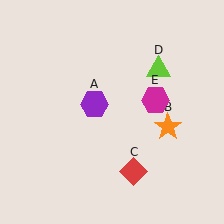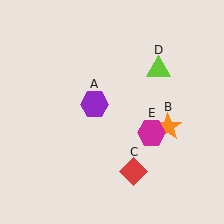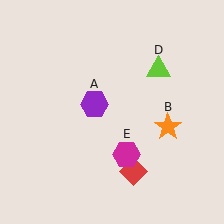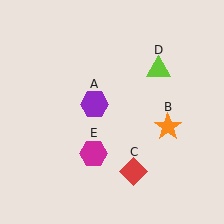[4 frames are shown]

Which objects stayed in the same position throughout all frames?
Purple hexagon (object A) and orange star (object B) and red diamond (object C) and lime triangle (object D) remained stationary.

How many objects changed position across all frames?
1 object changed position: magenta hexagon (object E).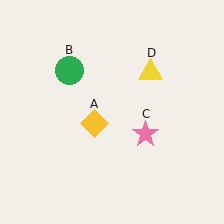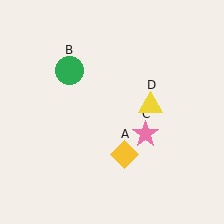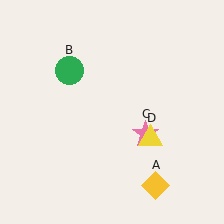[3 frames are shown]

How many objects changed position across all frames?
2 objects changed position: yellow diamond (object A), yellow triangle (object D).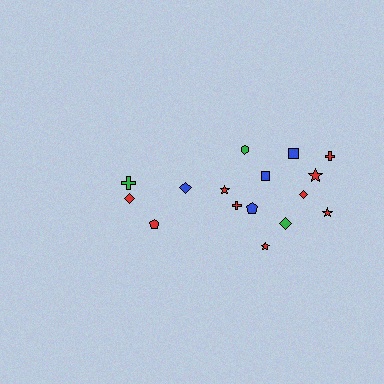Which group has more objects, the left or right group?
The right group.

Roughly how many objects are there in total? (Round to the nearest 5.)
Roughly 15 objects in total.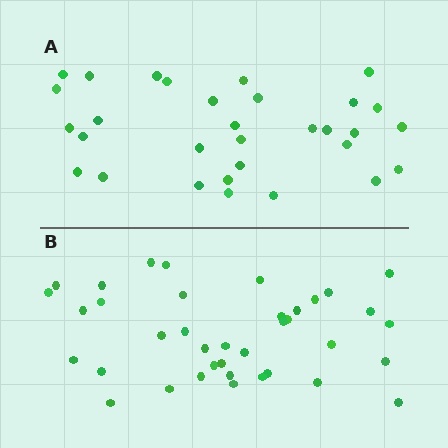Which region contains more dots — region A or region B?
Region B (the bottom region) has more dots.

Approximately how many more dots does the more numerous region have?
Region B has roughly 8 or so more dots than region A.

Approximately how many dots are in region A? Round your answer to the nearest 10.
About 30 dots. (The exact count is 31, which rounds to 30.)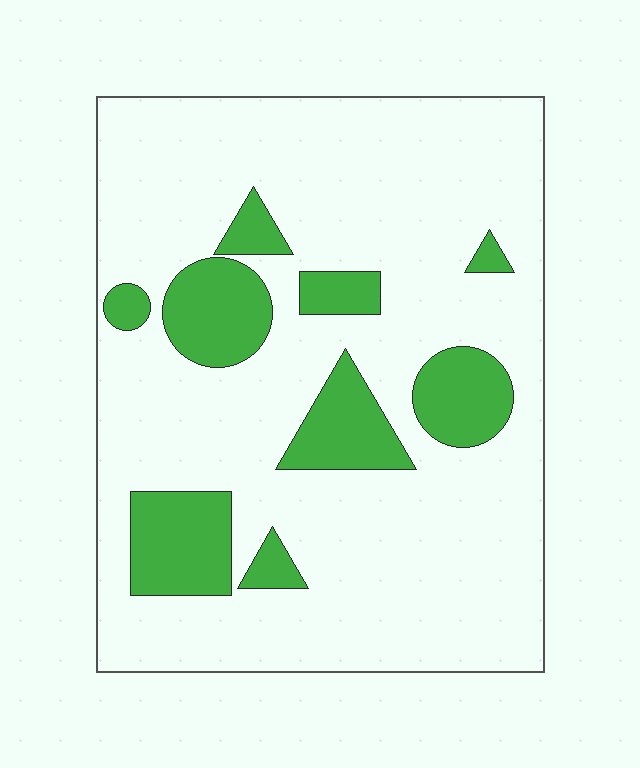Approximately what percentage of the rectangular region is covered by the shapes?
Approximately 20%.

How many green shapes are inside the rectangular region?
9.